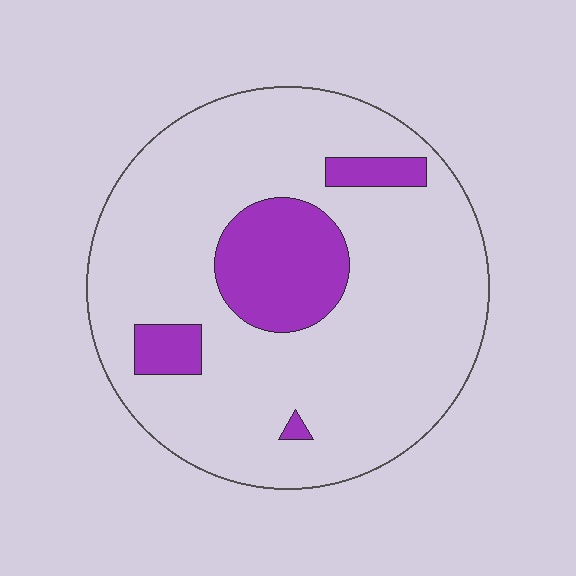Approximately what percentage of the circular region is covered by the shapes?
Approximately 15%.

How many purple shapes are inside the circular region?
4.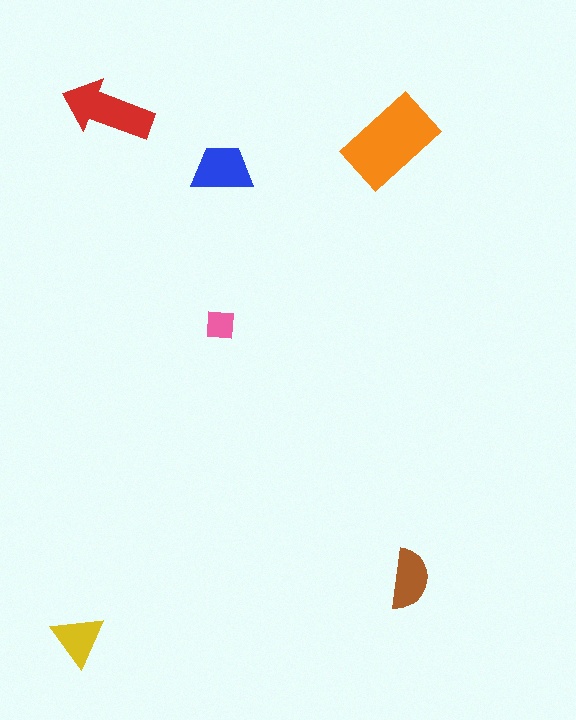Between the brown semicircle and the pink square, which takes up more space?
The brown semicircle.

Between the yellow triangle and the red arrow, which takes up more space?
The red arrow.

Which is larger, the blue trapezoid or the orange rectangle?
The orange rectangle.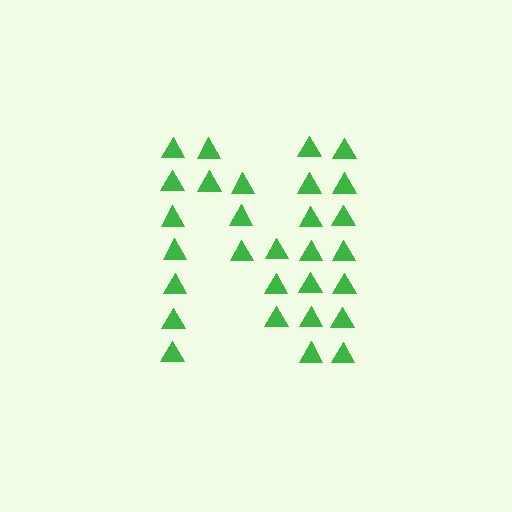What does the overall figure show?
The overall figure shows the letter N.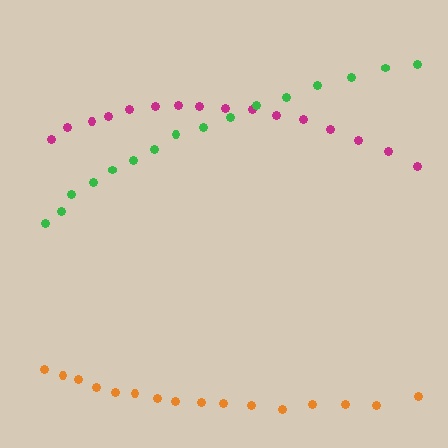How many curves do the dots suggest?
There are 3 distinct paths.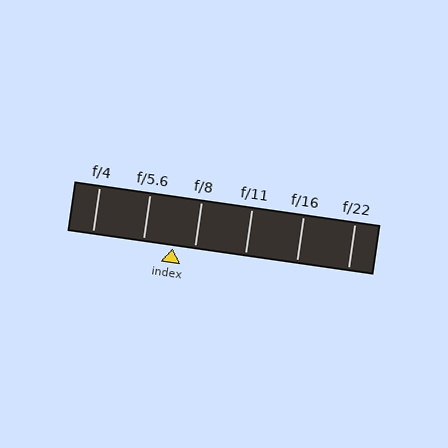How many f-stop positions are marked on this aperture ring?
There are 6 f-stop positions marked.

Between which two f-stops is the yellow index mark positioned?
The index mark is between f/5.6 and f/8.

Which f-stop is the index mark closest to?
The index mark is closest to f/8.